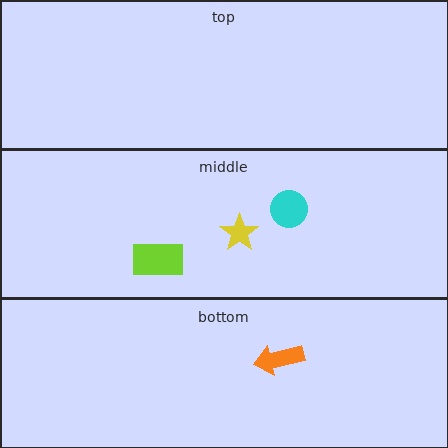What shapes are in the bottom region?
The orange arrow.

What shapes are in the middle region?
The lime rectangle, the cyan circle, the yellow star.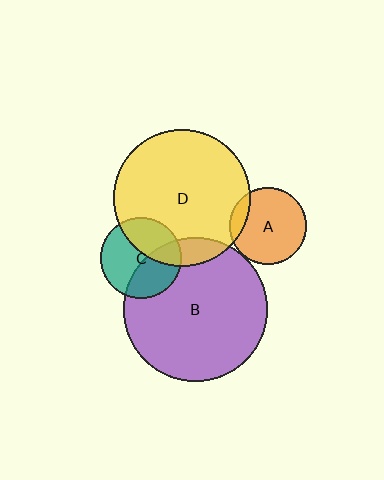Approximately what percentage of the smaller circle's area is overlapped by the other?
Approximately 40%.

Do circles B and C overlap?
Yes.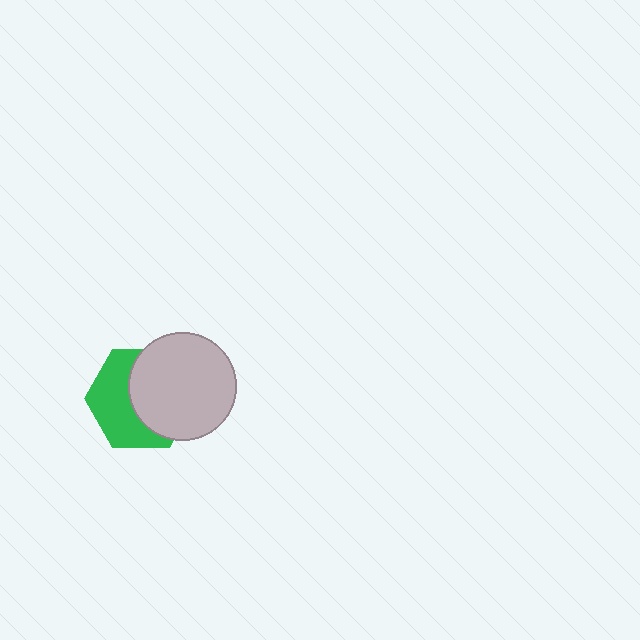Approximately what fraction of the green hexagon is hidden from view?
Roughly 52% of the green hexagon is hidden behind the light gray circle.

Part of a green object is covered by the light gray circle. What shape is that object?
It is a hexagon.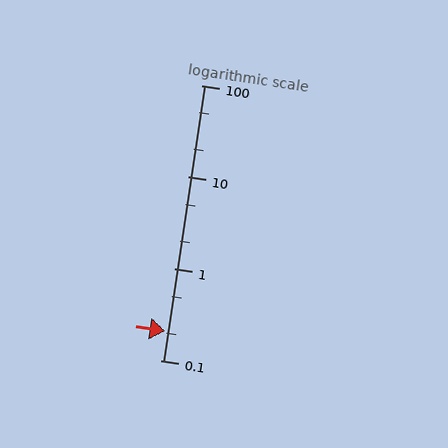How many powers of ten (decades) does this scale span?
The scale spans 3 decades, from 0.1 to 100.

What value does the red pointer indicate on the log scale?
The pointer indicates approximately 0.21.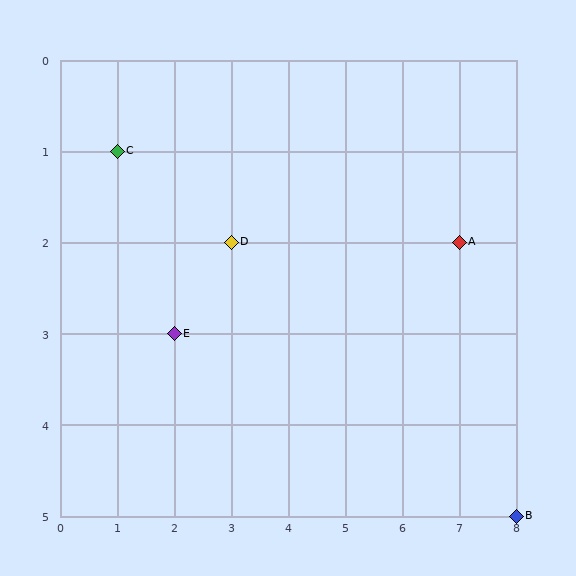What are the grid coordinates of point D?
Point D is at grid coordinates (3, 2).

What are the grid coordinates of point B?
Point B is at grid coordinates (8, 5).